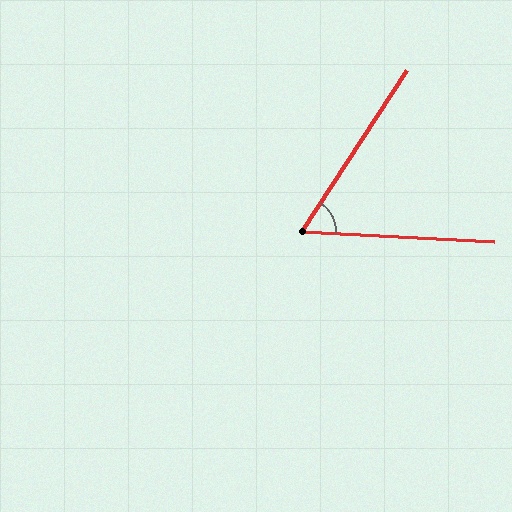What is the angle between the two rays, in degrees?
Approximately 60 degrees.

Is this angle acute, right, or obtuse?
It is acute.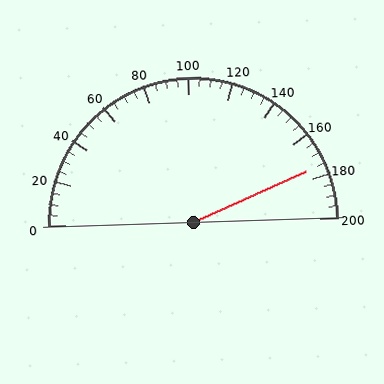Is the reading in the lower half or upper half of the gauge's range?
The reading is in the upper half of the range (0 to 200).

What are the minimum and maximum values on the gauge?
The gauge ranges from 0 to 200.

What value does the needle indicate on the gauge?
The needle indicates approximately 175.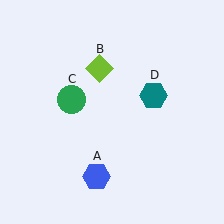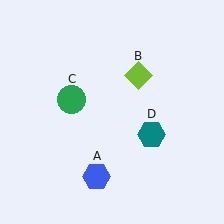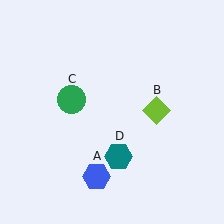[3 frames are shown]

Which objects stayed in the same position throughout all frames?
Blue hexagon (object A) and green circle (object C) remained stationary.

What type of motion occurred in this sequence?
The lime diamond (object B), teal hexagon (object D) rotated clockwise around the center of the scene.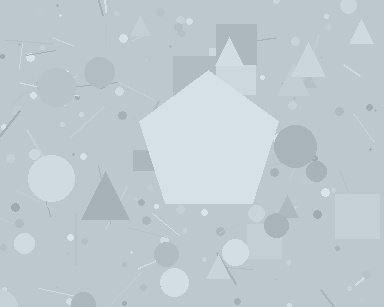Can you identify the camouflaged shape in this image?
The camouflaged shape is a pentagon.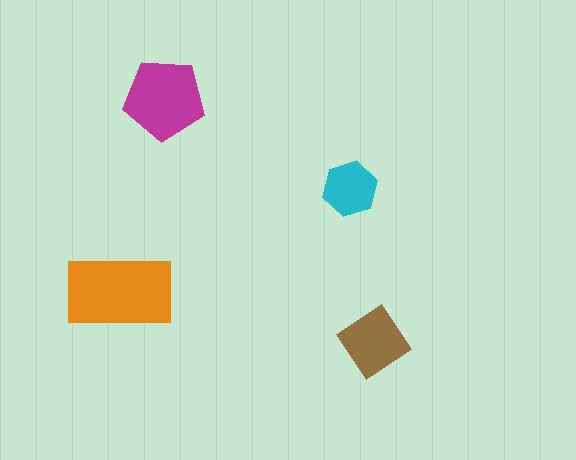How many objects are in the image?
There are 4 objects in the image.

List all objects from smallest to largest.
The cyan hexagon, the brown diamond, the magenta pentagon, the orange rectangle.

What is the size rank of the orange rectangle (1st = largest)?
1st.